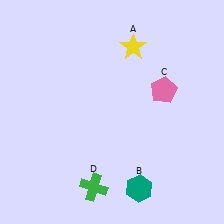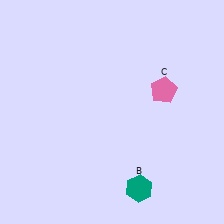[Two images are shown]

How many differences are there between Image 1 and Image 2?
There are 2 differences between the two images.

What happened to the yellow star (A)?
The yellow star (A) was removed in Image 2. It was in the top-right area of Image 1.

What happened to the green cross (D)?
The green cross (D) was removed in Image 2. It was in the bottom-left area of Image 1.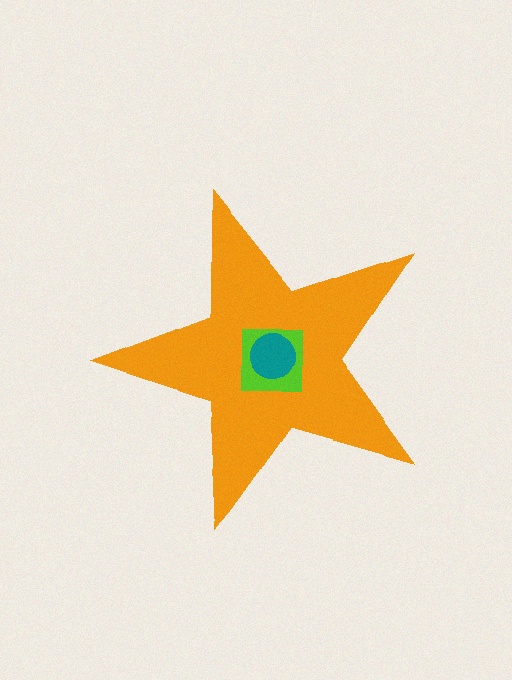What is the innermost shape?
The teal circle.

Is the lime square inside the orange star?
Yes.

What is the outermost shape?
The orange star.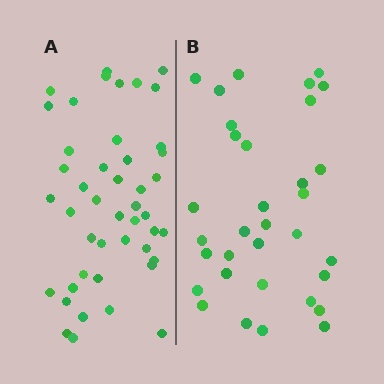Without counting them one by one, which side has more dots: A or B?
Region A (the left region) has more dots.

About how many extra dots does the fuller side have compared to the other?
Region A has roughly 12 or so more dots than region B.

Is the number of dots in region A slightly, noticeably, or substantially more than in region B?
Region A has noticeably more, but not dramatically so. The ratio is roughly 1.4 to 1.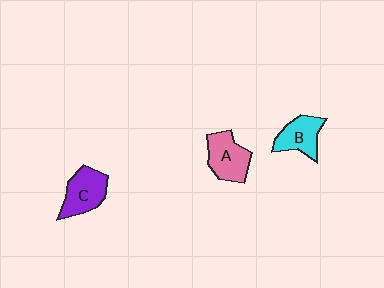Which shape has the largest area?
Shape C (purple).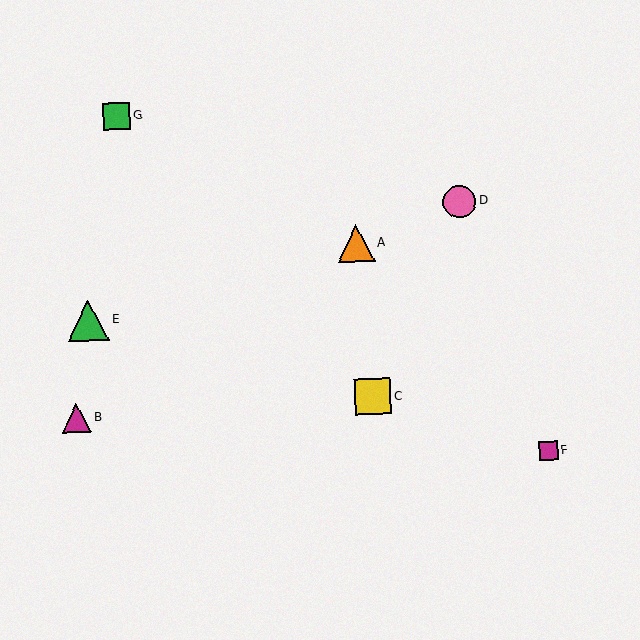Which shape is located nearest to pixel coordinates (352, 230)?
The orange triangle (labeled A) at (356, 243) is nearest to that location.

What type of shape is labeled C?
Shape C is a yellow square.